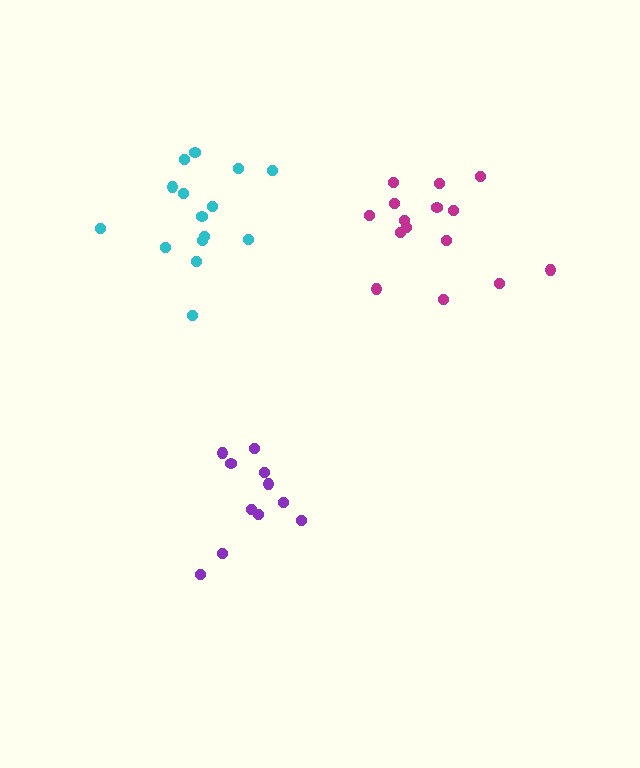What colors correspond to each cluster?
The clusters are colored: cyan, purple, magenta.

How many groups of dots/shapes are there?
There are 3 groups.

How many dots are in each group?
Group 1: 15 dots, Group 2: 11 dots, Group 3: 15 dots (41 total).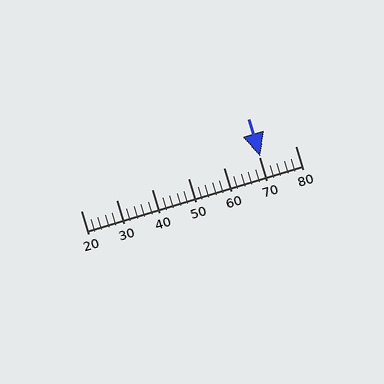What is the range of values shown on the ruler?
The ruler shows values from 20 to 80.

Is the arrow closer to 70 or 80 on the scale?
The arrow is closer to 70.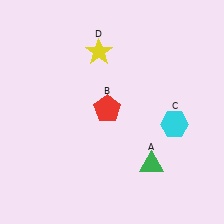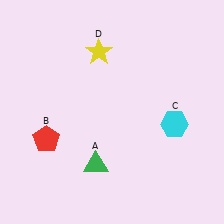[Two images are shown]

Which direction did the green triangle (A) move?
The green triangle (A) moved left.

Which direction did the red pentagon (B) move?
The red pentagon (B) moved left.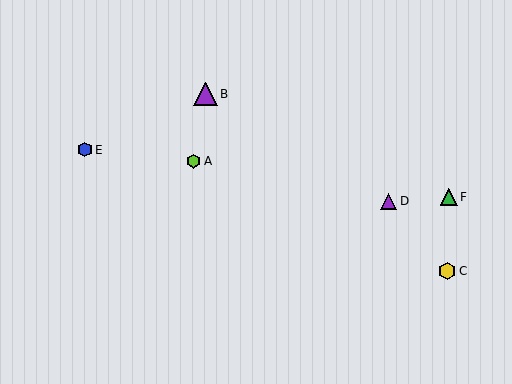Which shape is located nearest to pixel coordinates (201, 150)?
The lime hexagon (labeled A) at (194, 161) is nearest to that location.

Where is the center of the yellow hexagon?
The center of the yellow hexagon is at (447, 271).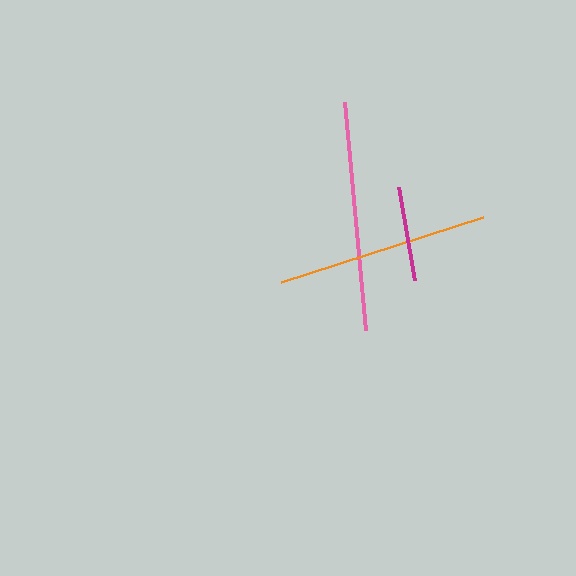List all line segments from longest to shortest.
From longest to shortest: pink, orange, magenta.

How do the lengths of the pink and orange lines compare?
The pink and orange lines are approximately the same length.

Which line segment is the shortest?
The magenta line is the shortest at approximately 94 pixels.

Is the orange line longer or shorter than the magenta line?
The orange line is longer than the magenta line.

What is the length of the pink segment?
The pink segment is approximately 229 pixels long.